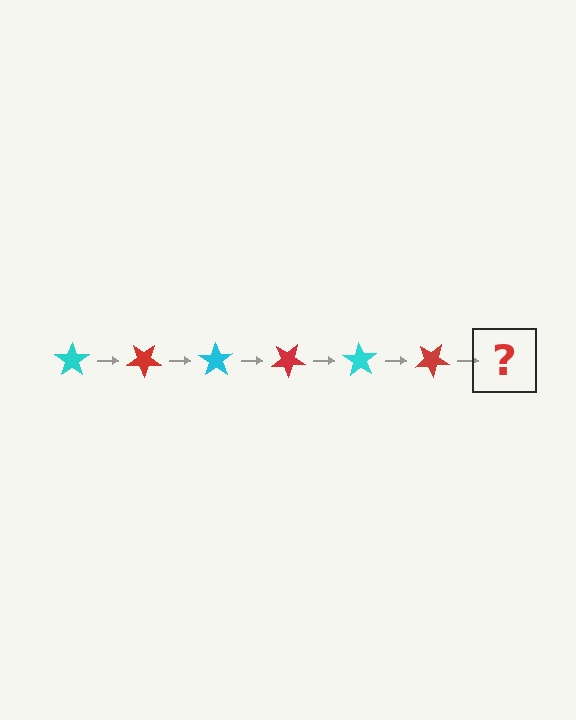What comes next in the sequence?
The next element should be a cyan star, rotated 210 degrees from the start.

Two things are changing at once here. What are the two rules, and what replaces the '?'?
The two rules are that it rotates 35 degrees each step and the color cycles through cyan and red. The '?' should be a cyan star, rotated 210 degrees from the start.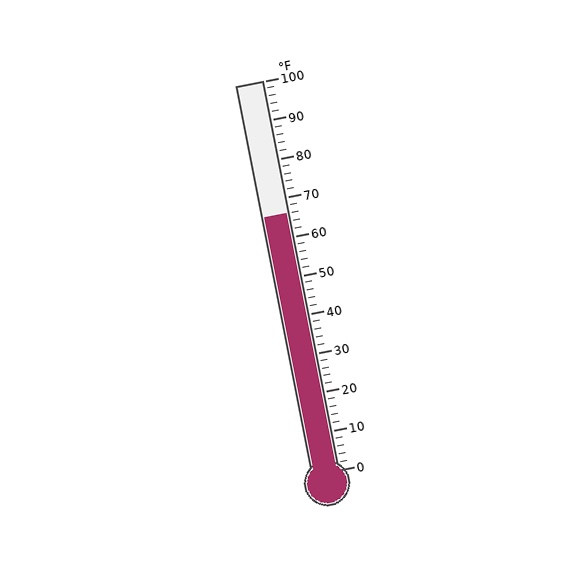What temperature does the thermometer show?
The thermometer shows approximately 66°F.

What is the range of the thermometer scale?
The thermometer scale ranges from 0°F to 100°F.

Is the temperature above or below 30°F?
The temperature is above 30°F.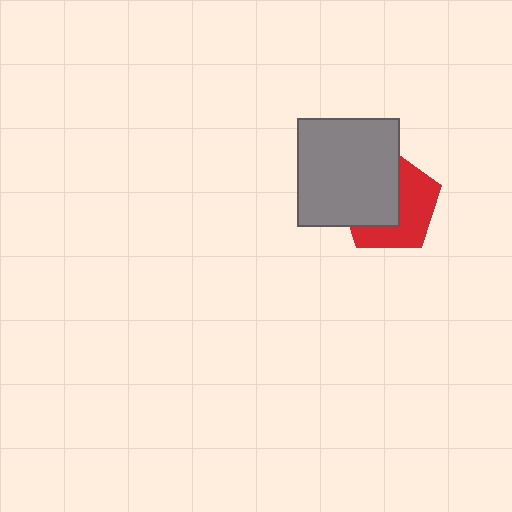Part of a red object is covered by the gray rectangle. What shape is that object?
It is a pentagon.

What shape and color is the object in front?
The object in front is a gray rectangle.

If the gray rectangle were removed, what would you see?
You would see the complete red pentagon.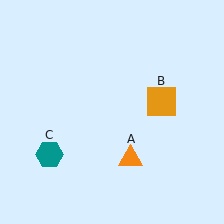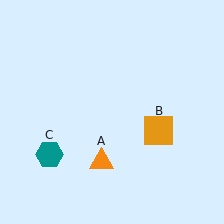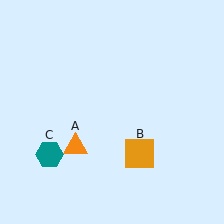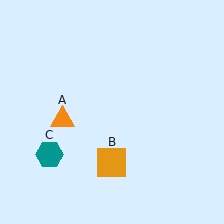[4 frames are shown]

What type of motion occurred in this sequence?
The orange triangle (object A), orange square (object B) rotated clockwise around the center of the scene.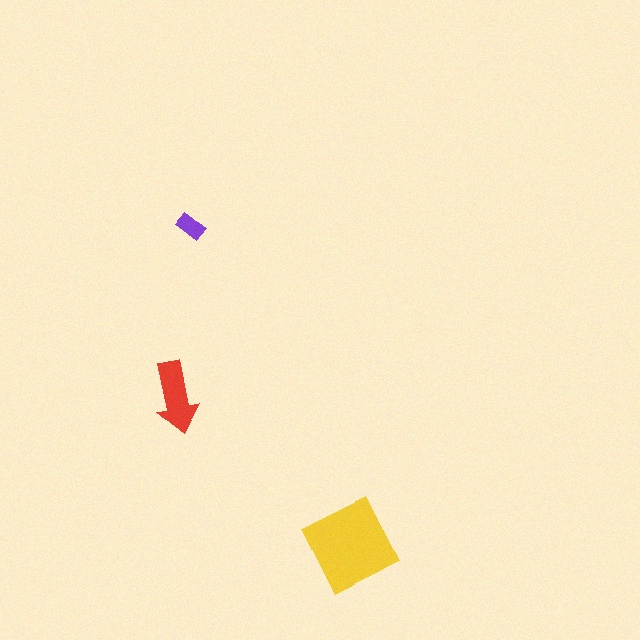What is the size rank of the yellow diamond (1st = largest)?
1st.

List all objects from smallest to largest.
The purple rectangle, the red arrow, the yellow diamond.